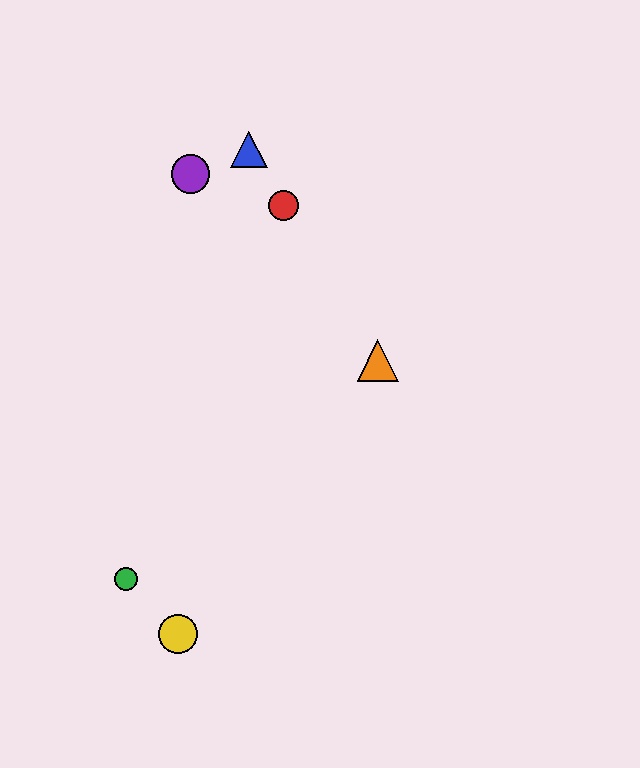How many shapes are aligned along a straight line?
3 shapes (the red circle, the blue triangle, the orange triangle) are aligned along a straight line.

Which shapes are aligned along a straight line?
The red circle, the blue triangle, the orange triangle are aligned along a straight line.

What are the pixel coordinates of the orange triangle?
The orange triangle is at (378, 361).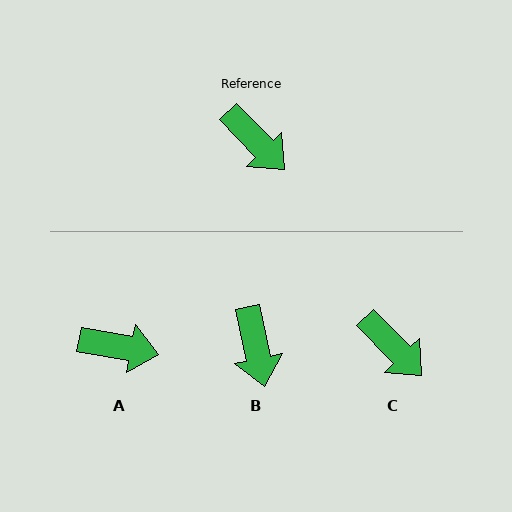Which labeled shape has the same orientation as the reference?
C.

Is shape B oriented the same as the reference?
No, it is off by about 32 degrees.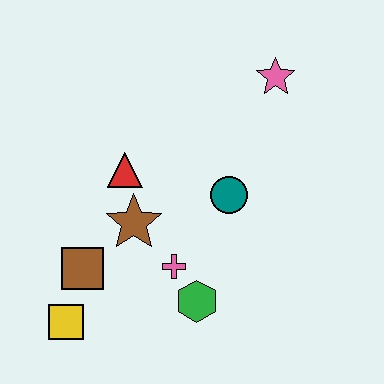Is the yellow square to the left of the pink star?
Yes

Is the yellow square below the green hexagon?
Yes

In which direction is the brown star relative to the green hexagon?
The brown star is above the green hexagon.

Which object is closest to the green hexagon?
The pink cross is closest to the green hexagon.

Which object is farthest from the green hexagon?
The pink star is farthest from the green hexagon.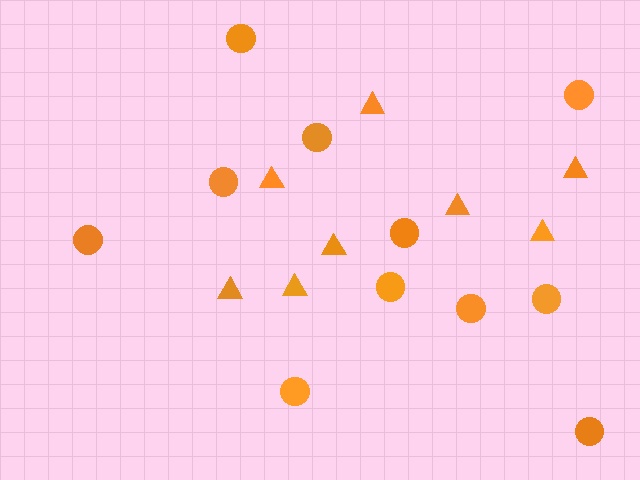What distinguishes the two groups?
There are 2 groups: one group of circles (11) and one group of triangles (8).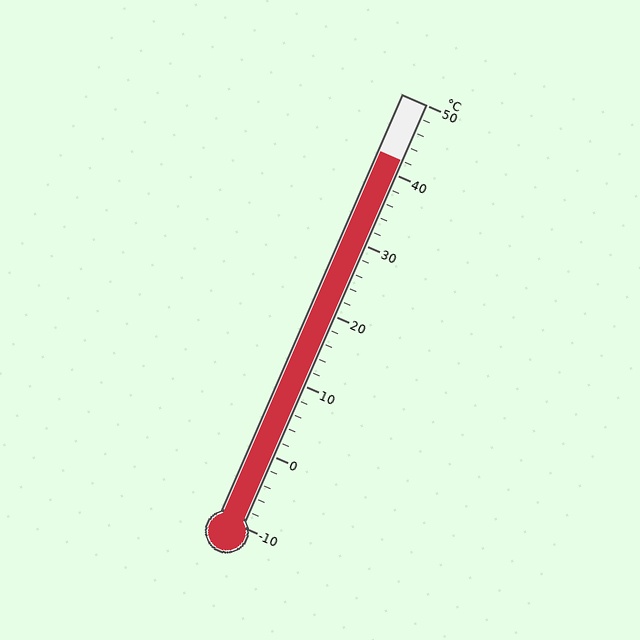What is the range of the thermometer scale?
The thermometer scale ranges from -10°C to 50°C.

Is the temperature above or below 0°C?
The temperature is above 0°C.